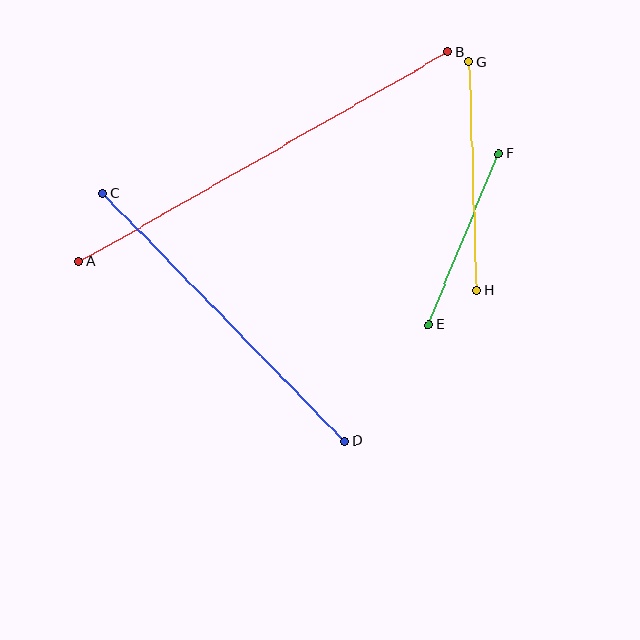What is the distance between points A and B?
The distance is approximately 424 pixels.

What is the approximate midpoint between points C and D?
The midpoint is at approximately (224, 317) pixels.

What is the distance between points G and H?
The distance is approximately 229 pixels.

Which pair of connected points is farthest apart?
Points A and B are farthest apart.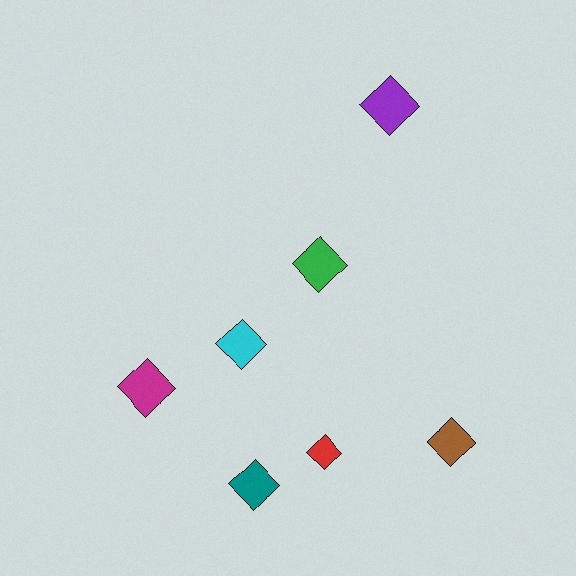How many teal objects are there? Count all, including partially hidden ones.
There is 1 teal object.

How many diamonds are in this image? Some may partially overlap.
There are 7 diamonds.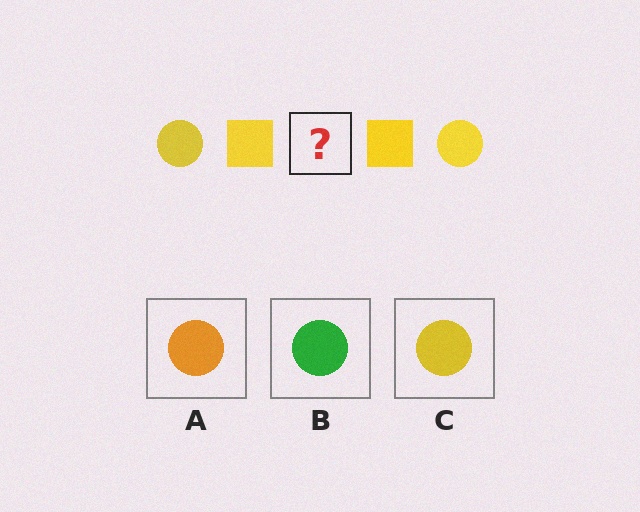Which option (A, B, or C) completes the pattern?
C.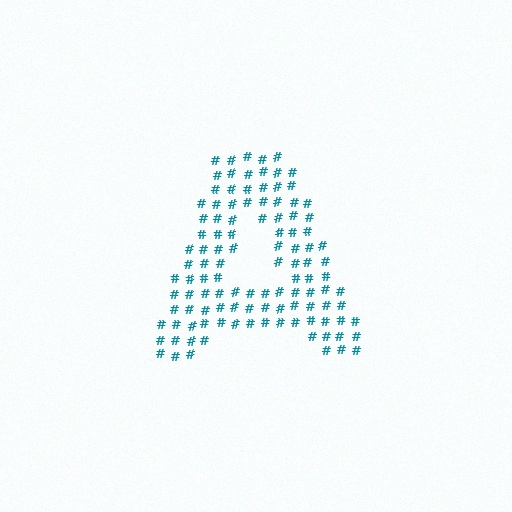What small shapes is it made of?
It is made of small hash symbols.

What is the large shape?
The large shape is the letter A.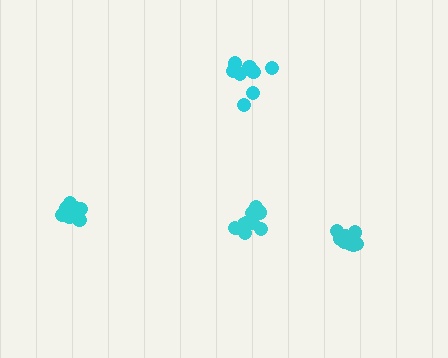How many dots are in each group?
Group 1: 12 dots, Group 2: 13 dots, Group 3: 12 dots, Group 4: 8 dots (45 total).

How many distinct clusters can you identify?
There are 4 distinct clusters.